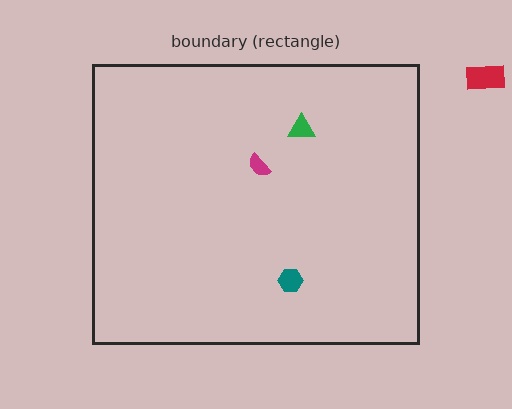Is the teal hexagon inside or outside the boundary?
Inside.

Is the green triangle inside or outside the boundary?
Inside.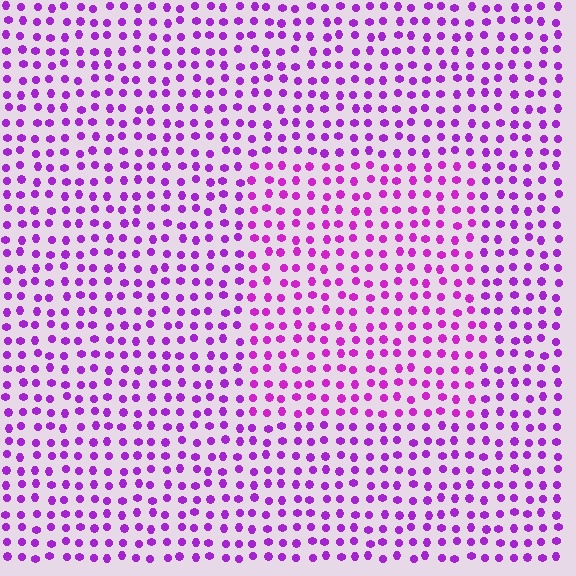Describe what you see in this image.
The image is filled with small purple elements in a uniform arrangement. A rectangle-shaped region is visible where the elements are tinted to a slightly different hue, forming a subtle color boundary.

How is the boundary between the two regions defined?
The boundary is defined purely by a slight shift in hue (about 17 degrees). Spacing, size, and orientation are identical on both sides.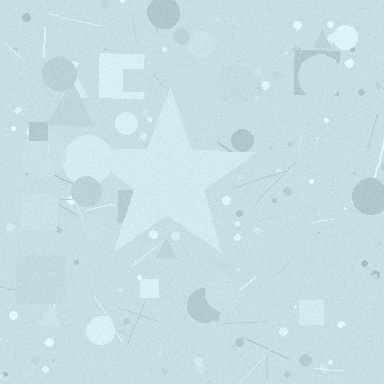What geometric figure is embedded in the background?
A star is embedded in the background.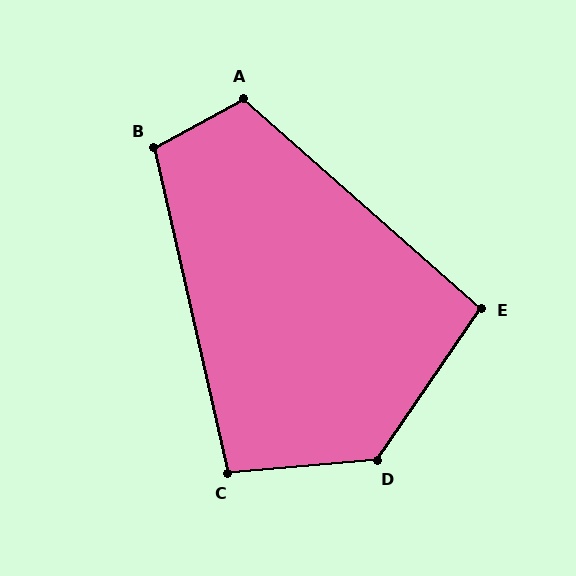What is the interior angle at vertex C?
Approximately 98 degrees (obtuse).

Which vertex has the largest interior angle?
D, at approximately 129 degrees.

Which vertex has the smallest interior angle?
E, at approximately 97 degrees.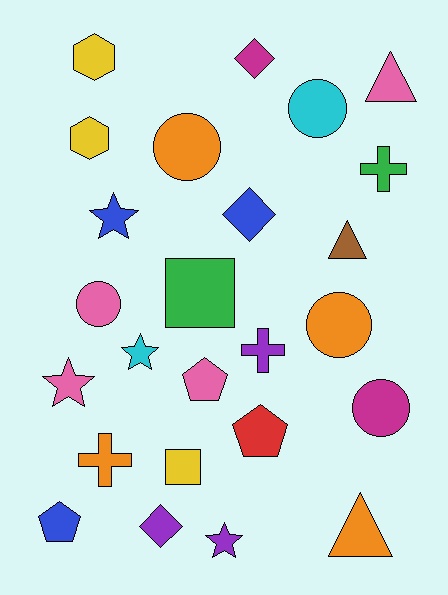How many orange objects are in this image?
There are 4 orange objects.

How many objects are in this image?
There are 25 objects.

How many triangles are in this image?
There are 3 triangles.